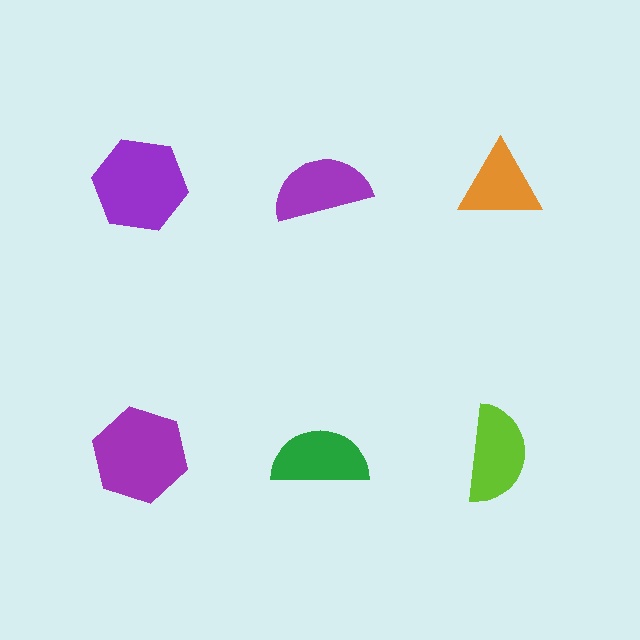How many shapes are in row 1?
3 shapes.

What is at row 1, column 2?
A purple semicircle.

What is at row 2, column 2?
A green semicircle.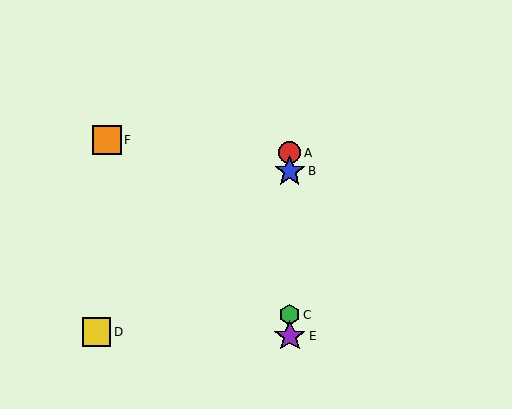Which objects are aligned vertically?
Objects A, B, C, E are aligned vertically.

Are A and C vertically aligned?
Yes, both are at x≈290.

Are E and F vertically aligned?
No, E is at x≈290 and F is at x≈107.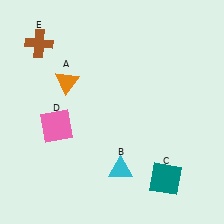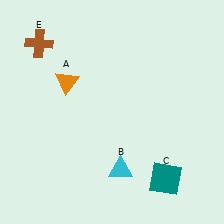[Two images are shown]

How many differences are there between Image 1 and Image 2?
There is 1 difference between the two images.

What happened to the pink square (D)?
The pink square (D) was removed in Image 2. It was in the bottom-left area of Image 1.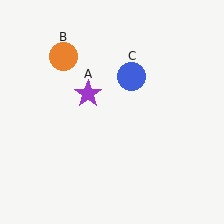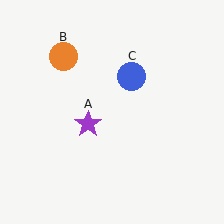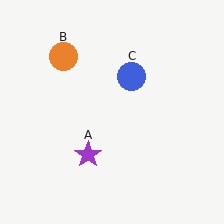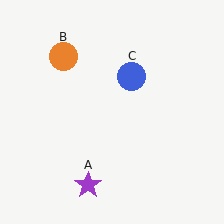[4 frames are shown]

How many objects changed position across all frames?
1 object changed position: purple star (object A).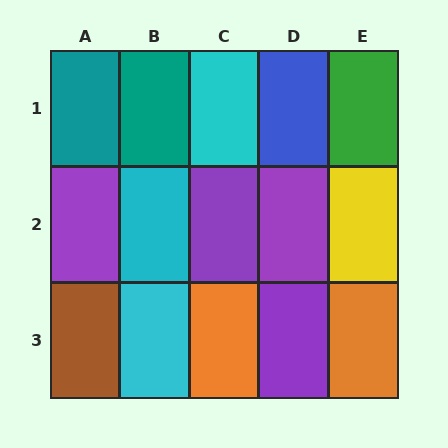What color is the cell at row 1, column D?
Blue.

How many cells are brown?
1 cell is brown.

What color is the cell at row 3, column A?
Brown.